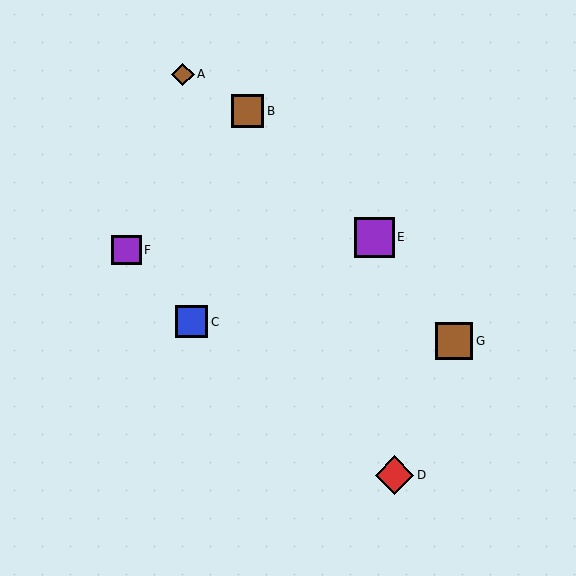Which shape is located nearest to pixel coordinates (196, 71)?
The brown diamond (labeled A) at (183, 74) is nearest to that location.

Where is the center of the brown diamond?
The center of the brown diamond is at (183, 74).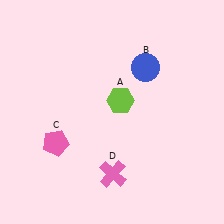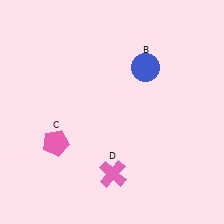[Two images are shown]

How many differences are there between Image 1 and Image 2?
There is 1 difference between the two images.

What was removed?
The lime hexagon (A) was removed in Image 2.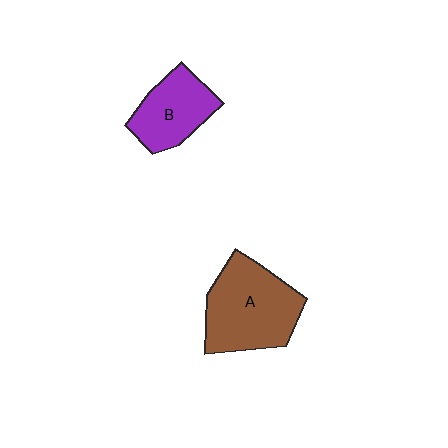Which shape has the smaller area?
Shape B (purple).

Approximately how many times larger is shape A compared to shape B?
Approximately 1.5 times.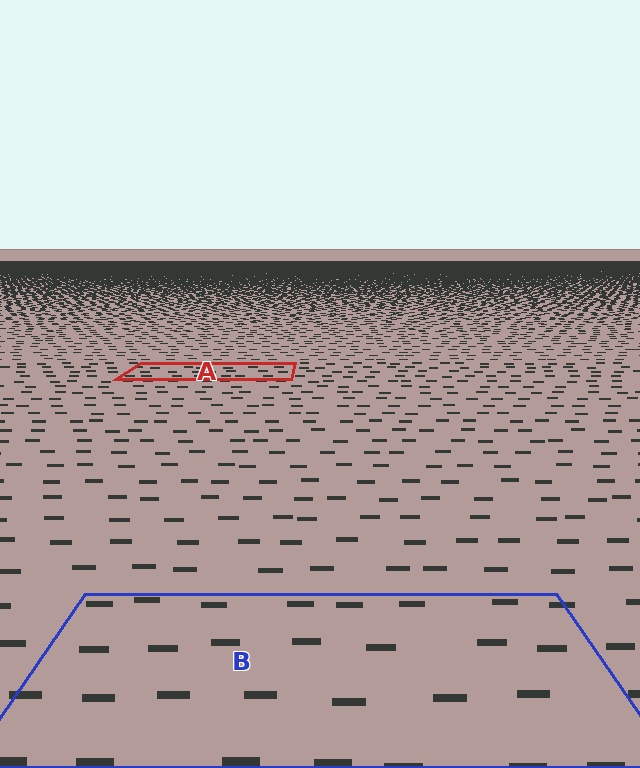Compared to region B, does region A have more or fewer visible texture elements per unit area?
Region A has more texture elements per unit area — they are packed more densely because it is farther away.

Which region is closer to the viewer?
Region B is closer. The texture elements there are larger and more spread out.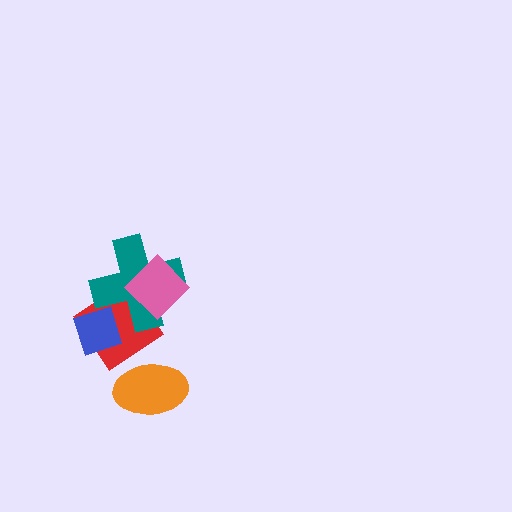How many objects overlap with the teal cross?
3 objects overlap with the teal cross.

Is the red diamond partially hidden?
Yes, it is partially covered by another shape.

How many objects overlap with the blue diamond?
2 objects overlap with the blue diamond.